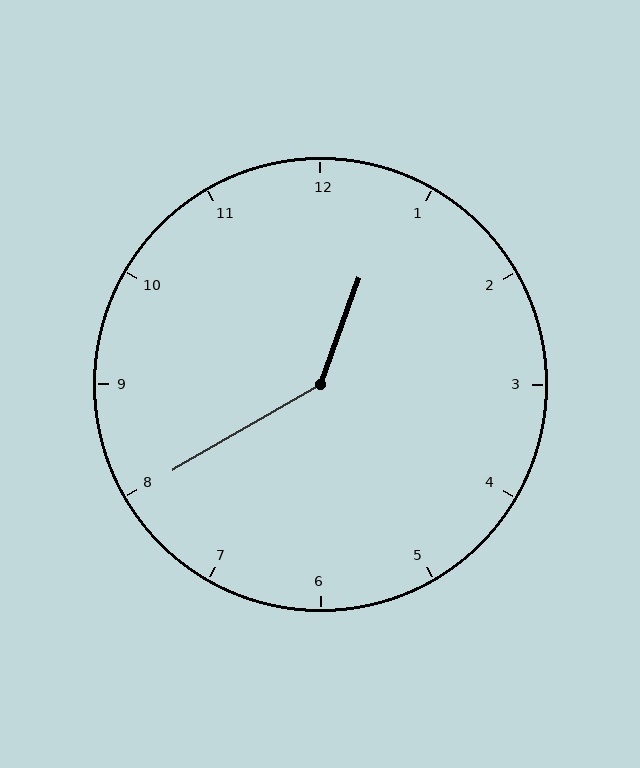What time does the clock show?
12:40.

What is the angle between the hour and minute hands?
Approximately 140 degrees.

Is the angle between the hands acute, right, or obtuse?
It is obtuse.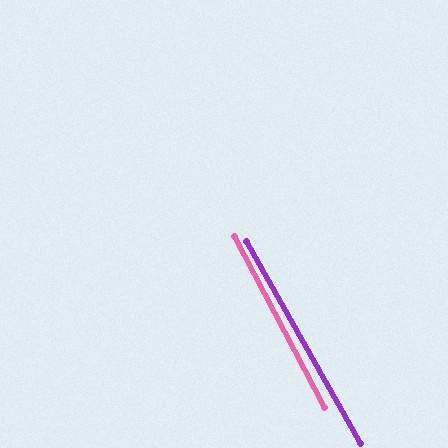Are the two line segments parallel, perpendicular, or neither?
Parallel — their directions differ by only 1.7°.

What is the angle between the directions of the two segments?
Approximately 2 degrees.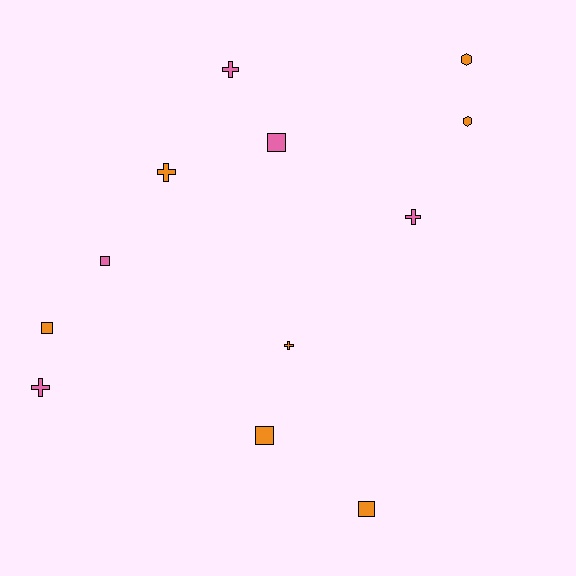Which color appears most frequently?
Orange, with 7 objects.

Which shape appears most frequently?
Cross, with 5 objects.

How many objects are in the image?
There are 12 objects.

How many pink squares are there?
There are 2 pink squares.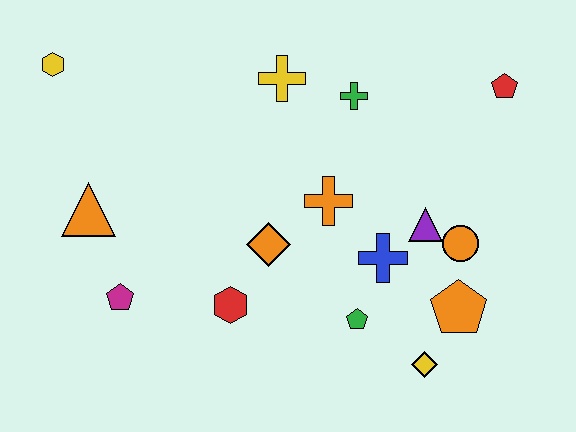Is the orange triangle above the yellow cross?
No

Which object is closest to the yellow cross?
The green cross is closest to the yellow cross.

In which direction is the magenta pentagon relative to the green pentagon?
The magenta pentagon is to the left of the green pentagon.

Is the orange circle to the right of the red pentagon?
No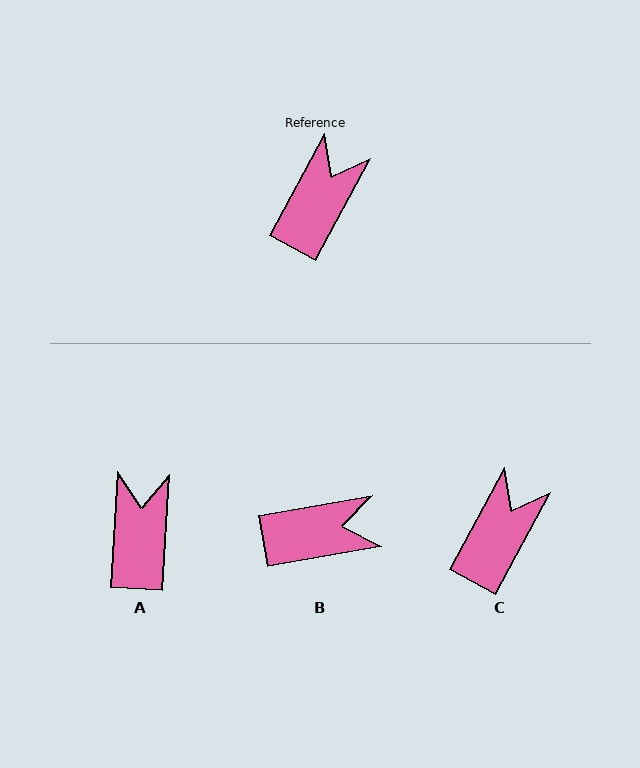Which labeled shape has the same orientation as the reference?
C.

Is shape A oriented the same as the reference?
No, it is off by about 26 degrees.